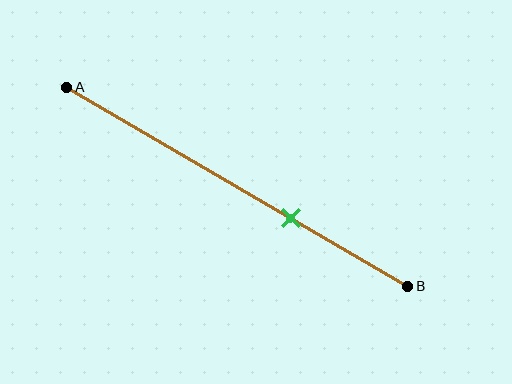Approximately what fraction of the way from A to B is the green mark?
The green mark is approximately 65% of the way from A to B.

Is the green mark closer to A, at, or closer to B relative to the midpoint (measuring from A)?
The green mark is closer to point B than the midpoint of segment AB.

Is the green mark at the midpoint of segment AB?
No, the mark is at about 65% from A, not at the 50% midpoint.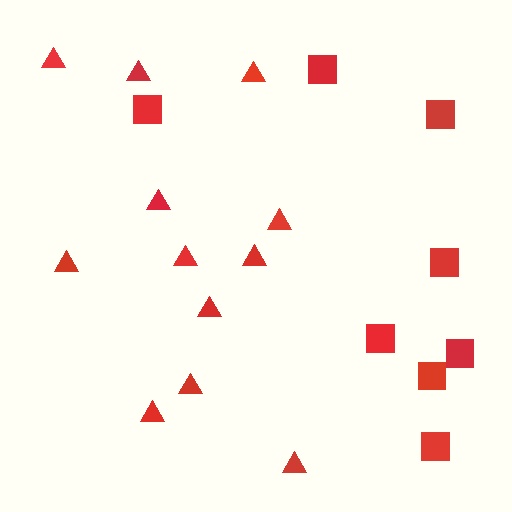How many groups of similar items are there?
There are 2 groups: one group of triangles (12) and one group of squares (8).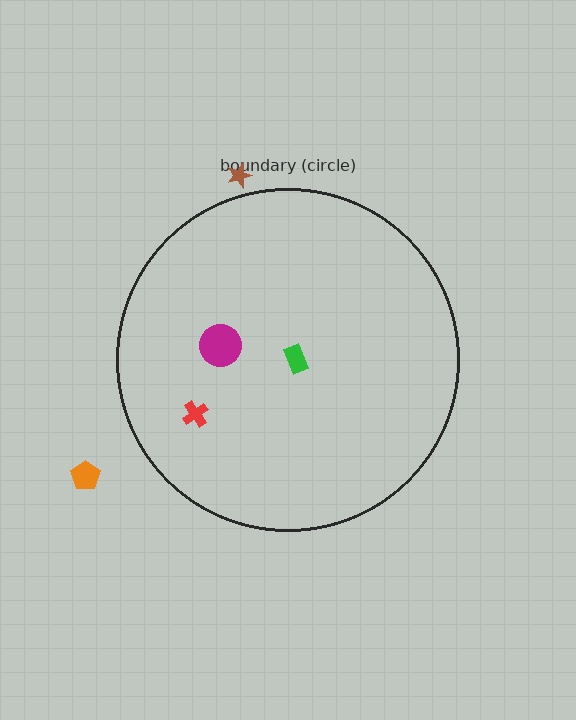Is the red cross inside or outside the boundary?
Inside.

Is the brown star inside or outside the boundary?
Outside.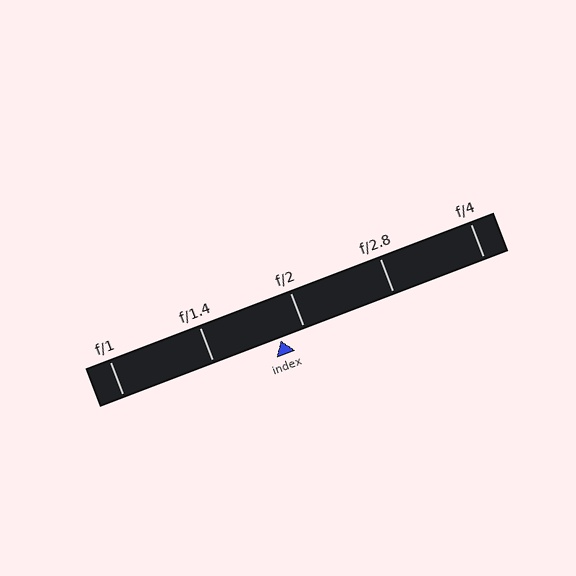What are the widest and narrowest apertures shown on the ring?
The widest aperture shown is f/1 and the narrowest is f/4.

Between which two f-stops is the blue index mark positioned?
The index mark is between f/1.4 and f/2.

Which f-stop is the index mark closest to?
The index mark is closest to f/2.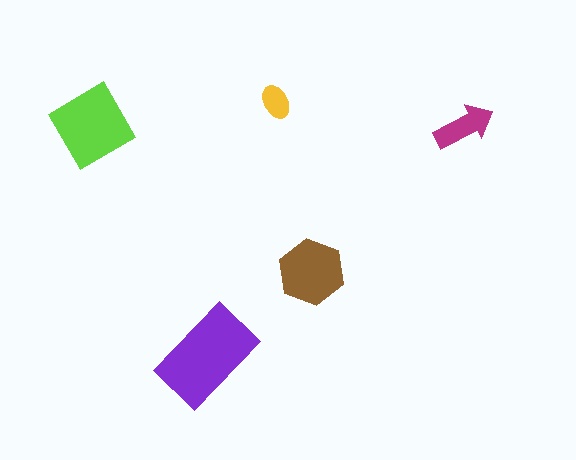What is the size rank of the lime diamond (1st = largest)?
2nd.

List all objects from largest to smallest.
The purple rectangle, the lime diamond, the brown hexagon, the magenta arrow, the yellow ellipse.